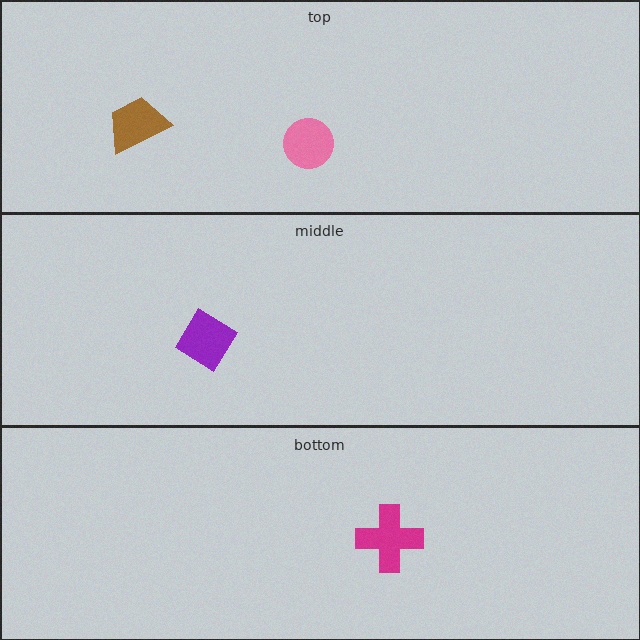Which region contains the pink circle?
The top region.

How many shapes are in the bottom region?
1.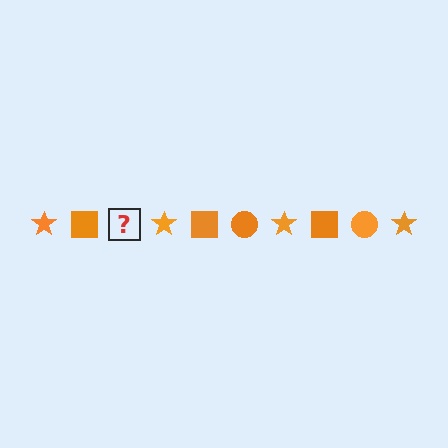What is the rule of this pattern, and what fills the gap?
The rule is that the pattern cycles through star, square, circle shapes in orange. The gap should be filled with an orange circle.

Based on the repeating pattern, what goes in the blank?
The blank should be an orange circle.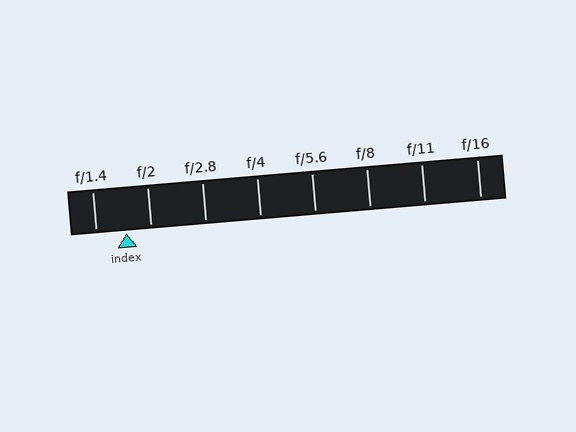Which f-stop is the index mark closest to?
The index mark is closest to f/2.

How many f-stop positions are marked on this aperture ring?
There are 8 f-stop positions marked.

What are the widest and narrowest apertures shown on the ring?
The widest aperture shown is f/1.4 and the narrowest is f/16.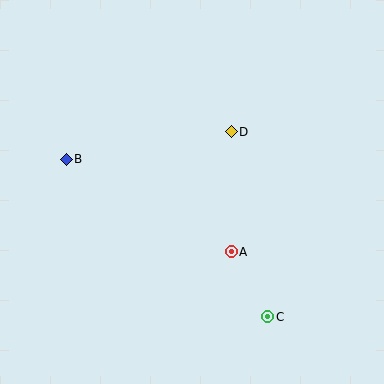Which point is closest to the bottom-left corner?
Point B is closest to the bottom-left corner.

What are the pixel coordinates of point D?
Point D is at (231, 132).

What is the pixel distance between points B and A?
The distance between B and A is 189 pixels.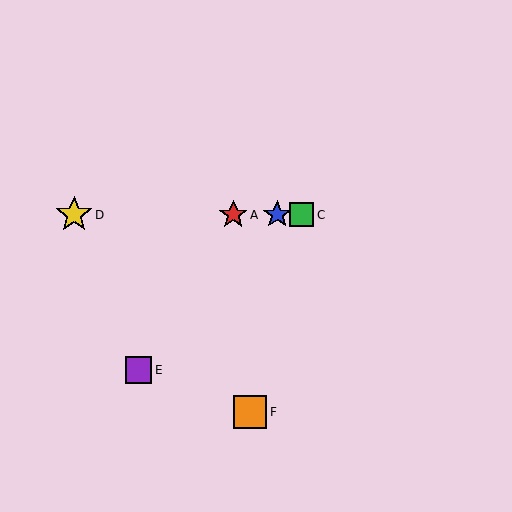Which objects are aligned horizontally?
Objects A, B, C, D are aligned horizontally.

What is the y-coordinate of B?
Object B is at y≈215.